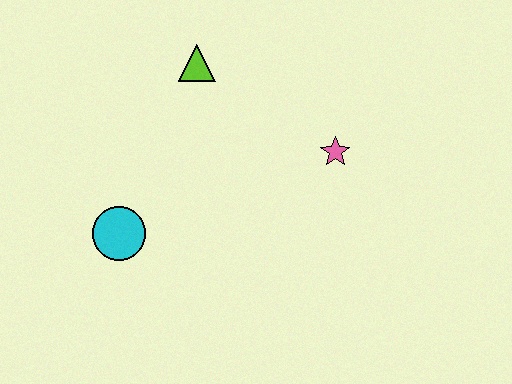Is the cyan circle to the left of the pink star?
Yes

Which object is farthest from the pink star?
The cyan circle is farthest from the pink star.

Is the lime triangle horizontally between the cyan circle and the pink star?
Yes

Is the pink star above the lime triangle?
No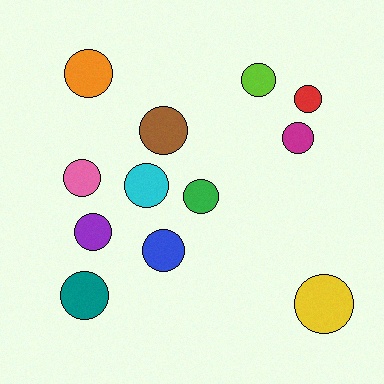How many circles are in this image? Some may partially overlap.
There are 12 circles.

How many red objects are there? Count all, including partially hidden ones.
There is 1 red object.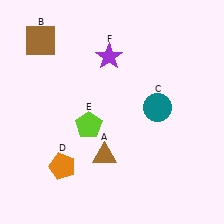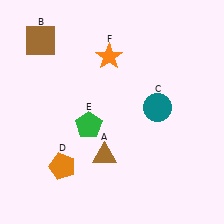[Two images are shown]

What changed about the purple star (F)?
In Image 1, F is purple. In Image 2, it changed to orange.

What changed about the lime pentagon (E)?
In Image 1, E is lime. In Image 2, it changed to green.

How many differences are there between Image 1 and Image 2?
There are 2 differences between the two images.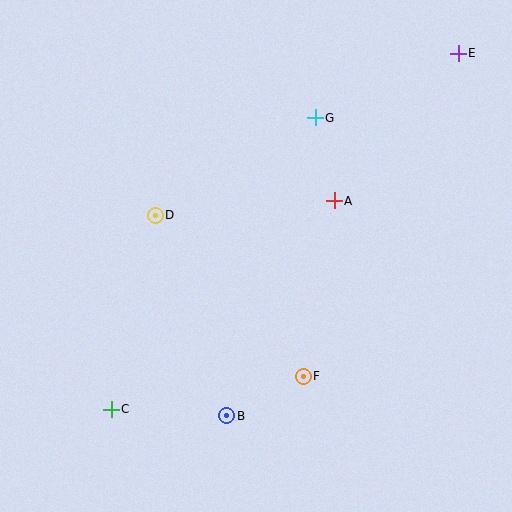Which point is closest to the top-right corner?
Point E is closest to the top-right corner.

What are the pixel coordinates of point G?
Point G is at (315, 118).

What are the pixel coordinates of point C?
Point C is at (111, 409).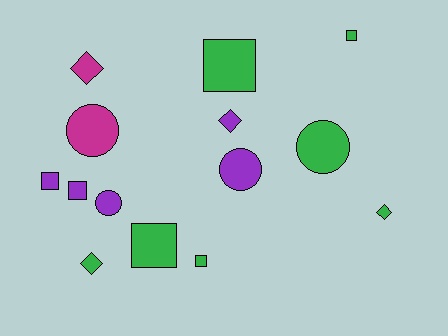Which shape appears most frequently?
Square, with 6 objects.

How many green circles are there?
There is 1 green circle.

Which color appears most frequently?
Green, with 7 objects.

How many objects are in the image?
There are 14 objects.